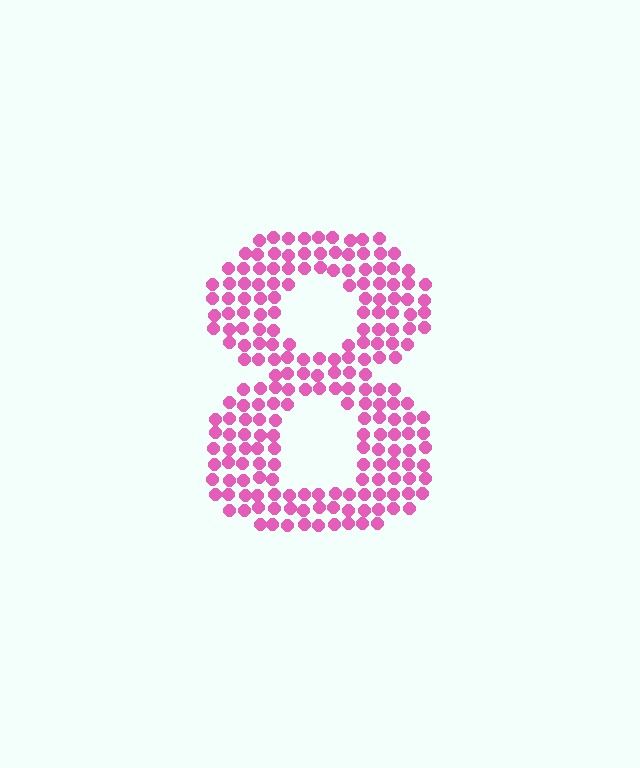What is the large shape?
The large shape is the digit 8.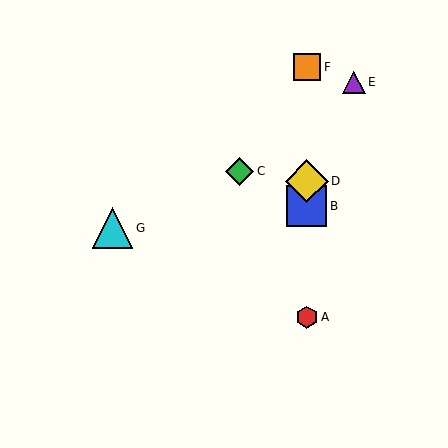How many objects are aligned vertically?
4 objects (A, B, D, F) are aligned vertically.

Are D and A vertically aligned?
Yes, both are at x≈307.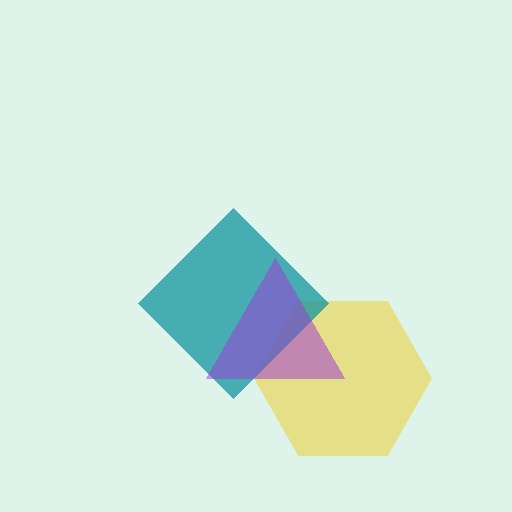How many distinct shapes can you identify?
There are 3 distinct shapes: a yellow hexagon, a teal diamond, a purple triangle.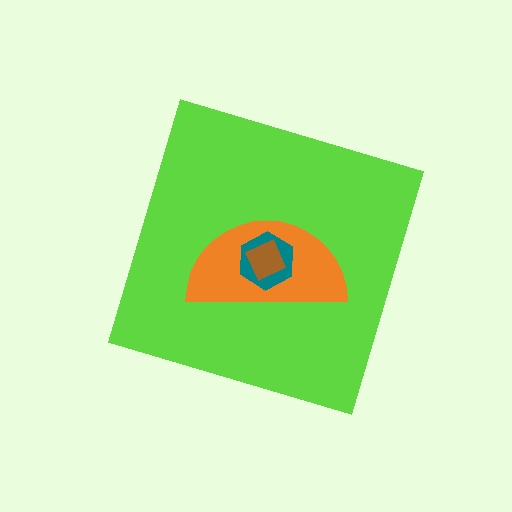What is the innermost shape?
The brown square.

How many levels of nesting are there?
4.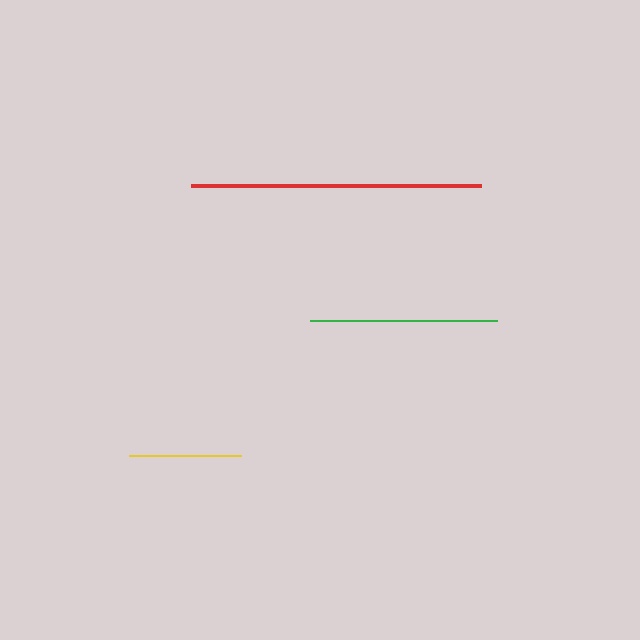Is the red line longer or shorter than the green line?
The red line is longer than the green line.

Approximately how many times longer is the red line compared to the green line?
The red line is approximately 1.6 times the length of the green line.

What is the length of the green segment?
The green segment is approximately 187 pixels long.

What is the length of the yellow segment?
The yellow segment is approximately 112 pixels long.